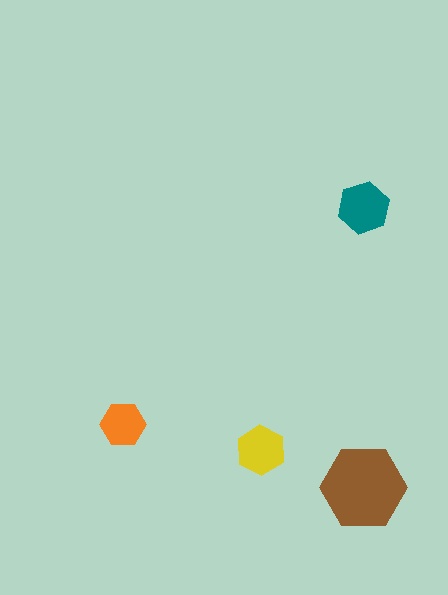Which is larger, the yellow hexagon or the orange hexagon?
The yellow one.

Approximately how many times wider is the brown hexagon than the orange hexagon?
About 2 times wider.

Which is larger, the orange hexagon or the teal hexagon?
The teal one.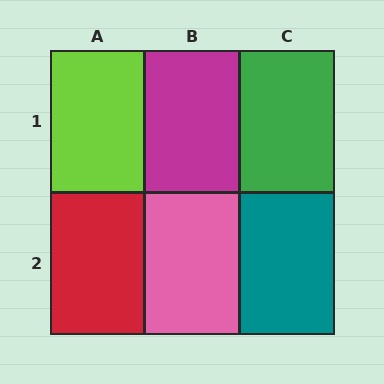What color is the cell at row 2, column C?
Teal.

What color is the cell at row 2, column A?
Red.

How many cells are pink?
1 cell is pink.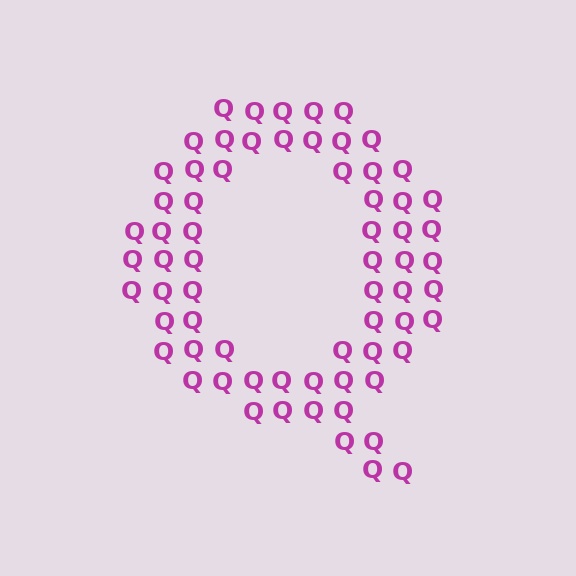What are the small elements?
The small elements are letter Q's.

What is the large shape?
The large shape is the letter Q.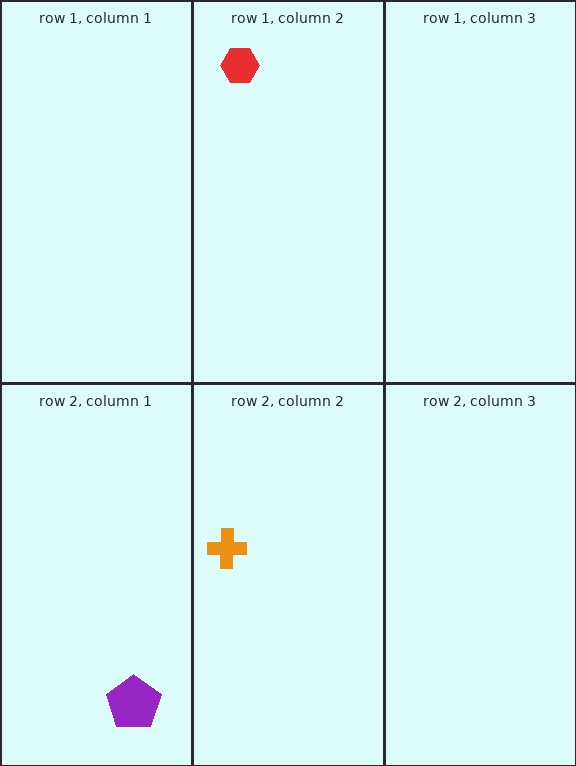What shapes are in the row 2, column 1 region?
The purple pentagon.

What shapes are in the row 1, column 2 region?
The red hexagon.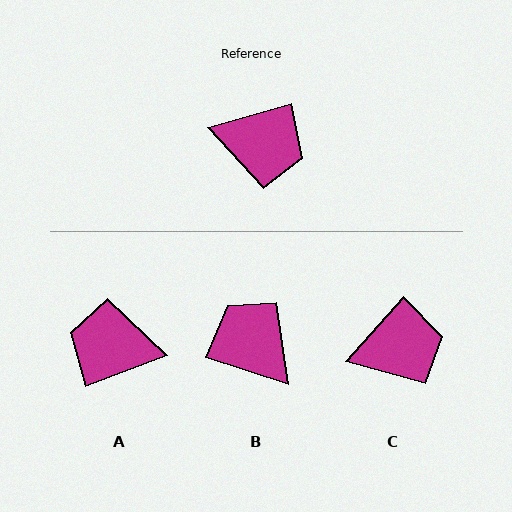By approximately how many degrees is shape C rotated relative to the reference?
Approximately 32 degrees counter-clockwise.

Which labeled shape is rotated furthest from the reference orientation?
A, about 176 degrees away.